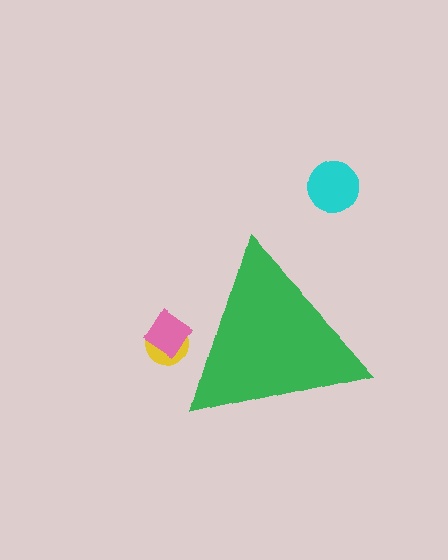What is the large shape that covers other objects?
A green triangle.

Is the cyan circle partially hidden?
No, the cyan circle is fully visible.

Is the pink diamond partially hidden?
Yes, the pink diamond is partially hidden behind the green triangle.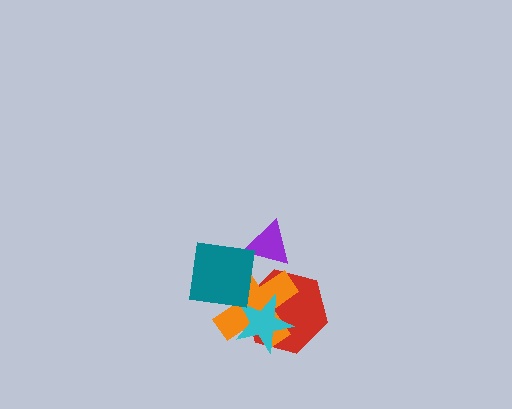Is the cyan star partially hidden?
Yes, it is partially covered by another shape.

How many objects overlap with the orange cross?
4 objects overlap with the orange cross.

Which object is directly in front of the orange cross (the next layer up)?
The purple triangle is directly in front of the orange cross.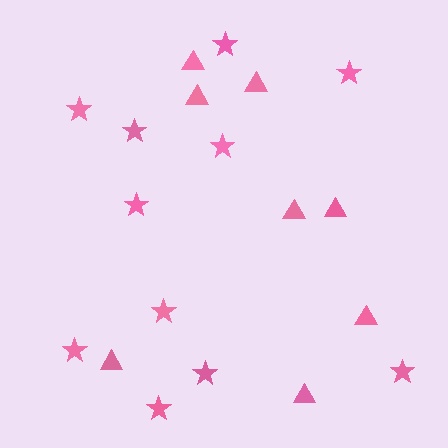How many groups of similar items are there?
There are 2 groups: one group of triangles (8) and one group of stars (11).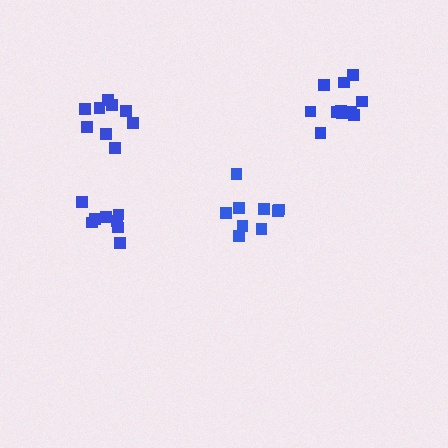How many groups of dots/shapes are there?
There are 4 groups.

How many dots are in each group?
Group 1: 11 dots, Group 2: 8 dots, Group 3: 9 dots, Group 4: 9 dots (37 total).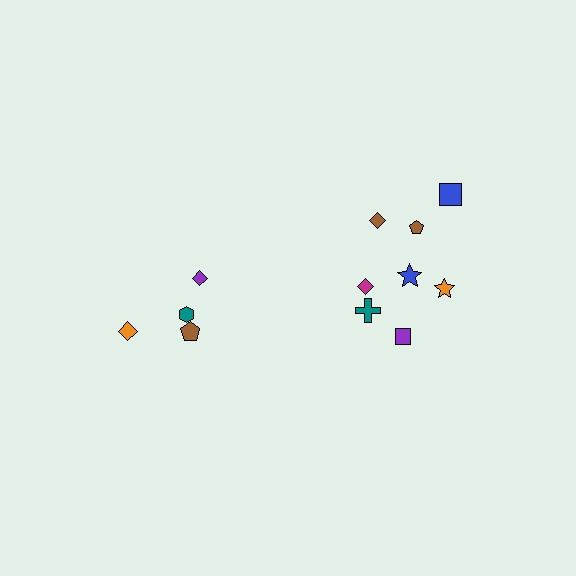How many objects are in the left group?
There are 4 objects.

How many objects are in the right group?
There are 8 objects.